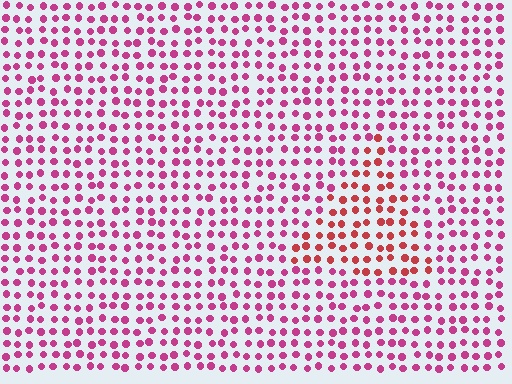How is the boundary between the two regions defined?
The boundary is defined purely by a slight shift in hue (about 31 degrees). Spacing, size, and orientation are identical on both sides.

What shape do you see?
I see a triangle.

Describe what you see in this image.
The image is filled with small magenta elements in a uniform arrangement. A triangle-shaped region is visible where the elements are tinted to a slightly different hue, forming a subtle color boundary.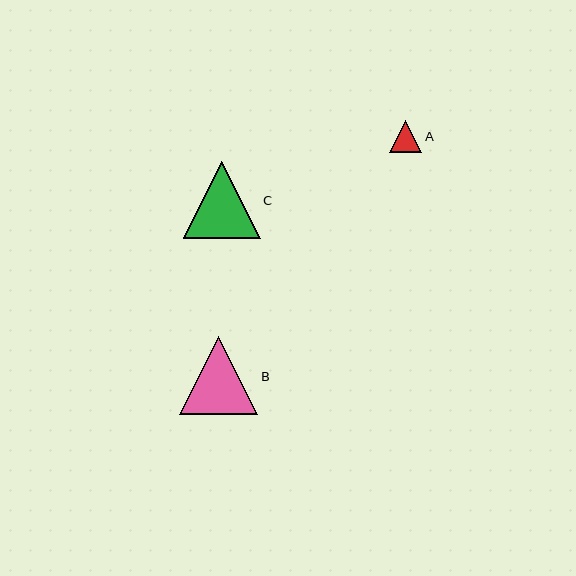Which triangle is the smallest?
Triangle A is the smallest with a size of approximately 32 pixels.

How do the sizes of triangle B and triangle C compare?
Triangle B and triangle C are approximately the same size.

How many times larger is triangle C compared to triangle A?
Triangle C is approximately 2.4 times the size of triangle A.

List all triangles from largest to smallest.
From largest to smallest: B, C, A.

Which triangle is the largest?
Triangle B is the largest with a size of approximately 79 pixels.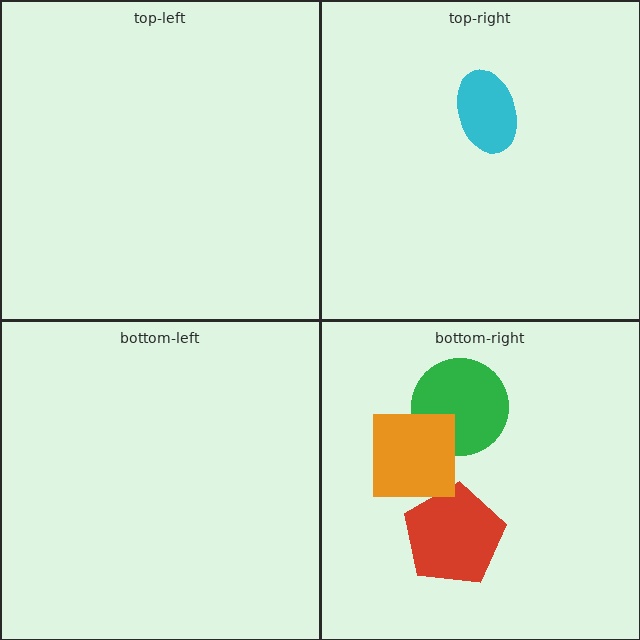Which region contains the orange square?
The bottom-right region.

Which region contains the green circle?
The bottom-right region.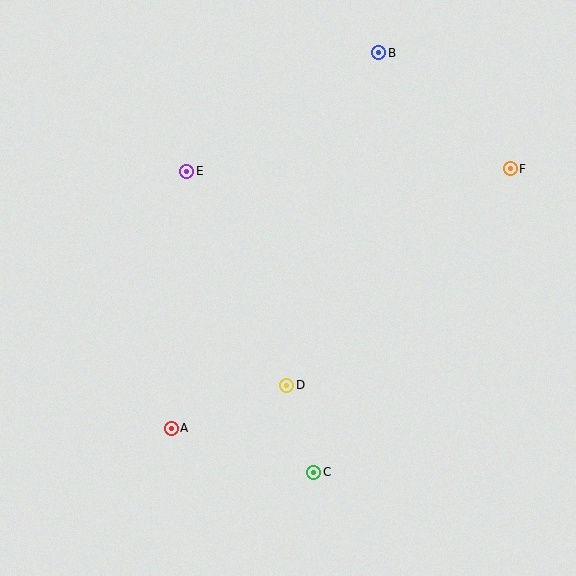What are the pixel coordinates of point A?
Point A is at (171, 428).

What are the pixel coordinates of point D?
Point D is at (287, 385).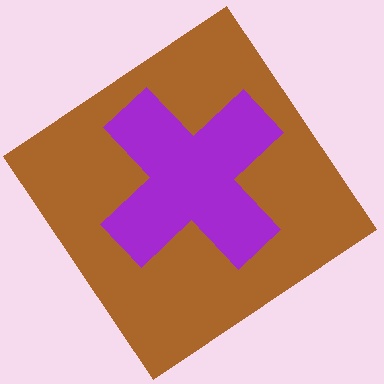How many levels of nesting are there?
2.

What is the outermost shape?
The brown diamond.